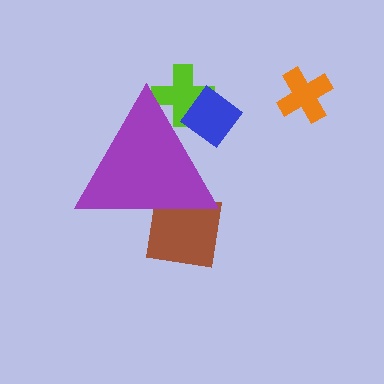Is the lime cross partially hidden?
Yes, the lime cross is partially hidden behind the purple triangle.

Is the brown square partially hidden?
Yes, the brown square is partially hidden behind the purple triangle.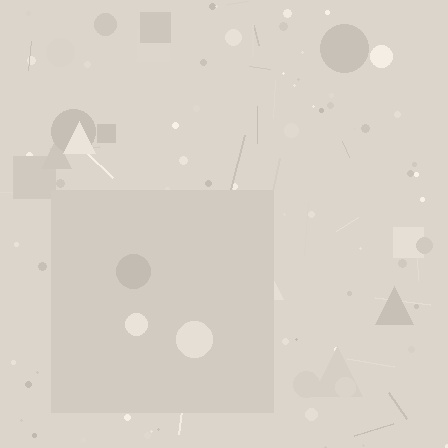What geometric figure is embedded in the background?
A square is embedded in the background.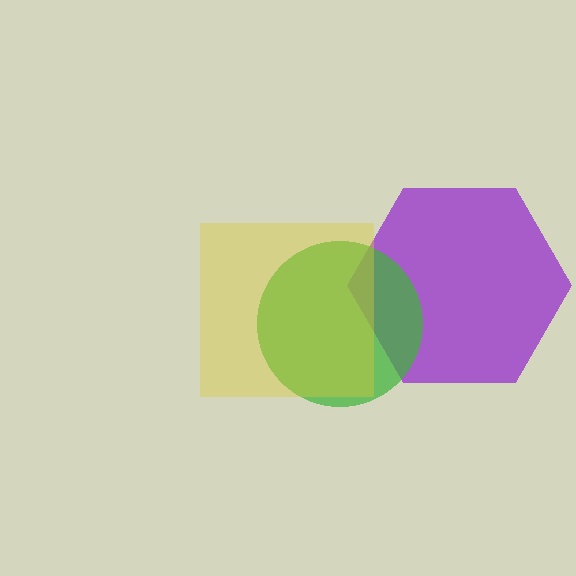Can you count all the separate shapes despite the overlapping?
Yes, there are 3 separate shapes.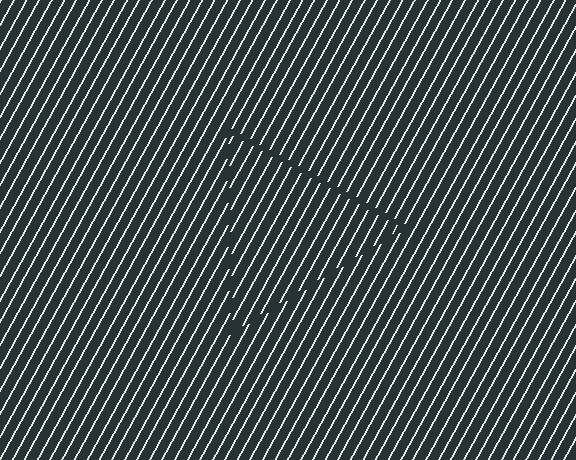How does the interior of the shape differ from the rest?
The interior of the shape contains the same grating, shifted by half a period — the contour is defined by the phase discontinuity where line-ends from the inner and outer gratings abut.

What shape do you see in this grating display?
An illusory triangle. The interior of the shape contains the same grating, shifted by half a period — the contour is defined by the phase discontinuity where line-ends from the inner and outer gratings abut.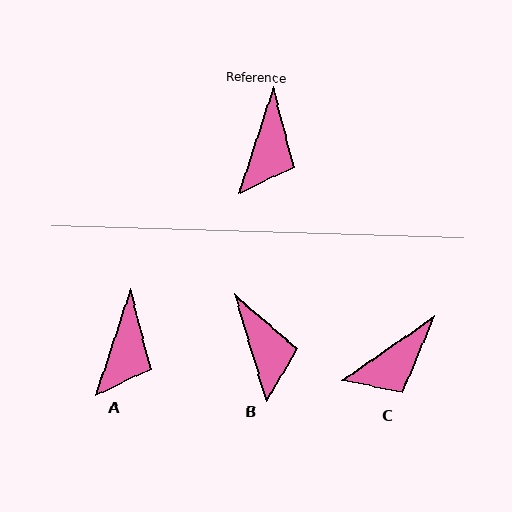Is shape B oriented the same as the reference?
No, it is off by about 35 degrees.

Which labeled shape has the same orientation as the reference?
A.